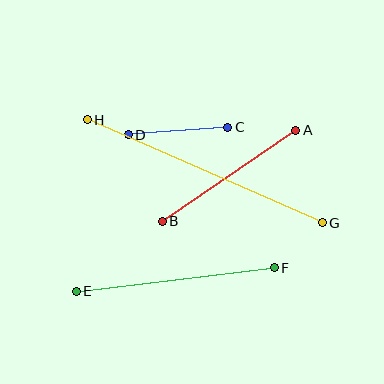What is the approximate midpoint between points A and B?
The midpoint is at approximately (229, 176) pixels.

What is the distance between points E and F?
The distance is approximately 200 pixels.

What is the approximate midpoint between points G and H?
The midpoint is at approximately (205, 171) pixels.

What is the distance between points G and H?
The distance is approximately 257 pixels.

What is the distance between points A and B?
The distance is approximately 161 pixels.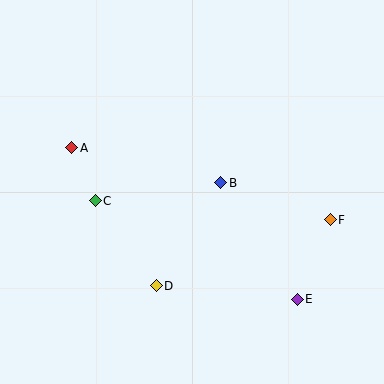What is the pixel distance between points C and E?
The distance between C and E is 224 pixels.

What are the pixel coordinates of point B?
Point B is at (221, 183).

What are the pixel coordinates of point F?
Point F is at (330, 220).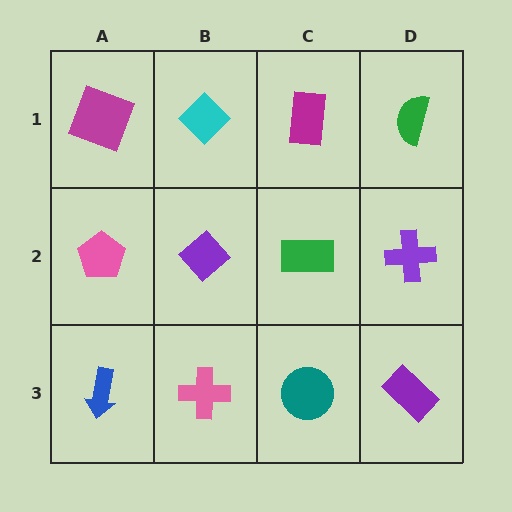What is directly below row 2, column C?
A teal circle.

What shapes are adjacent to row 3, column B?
A purple diamond (row 2, column B), a blue arrow (row 3, column A), a teal circle (row 3, column C).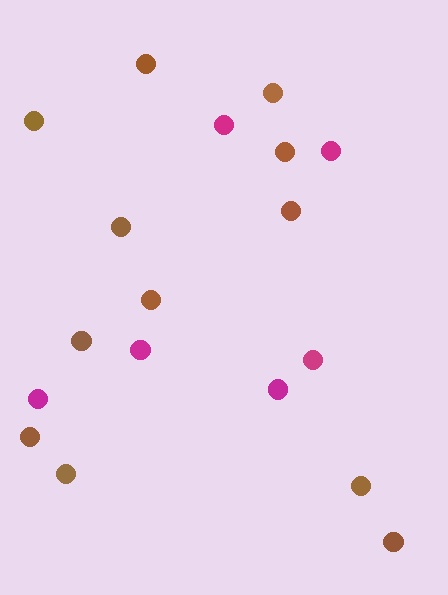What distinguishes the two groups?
There are 2 groups: one group of magenta circles (6) and one group of brown circles (12).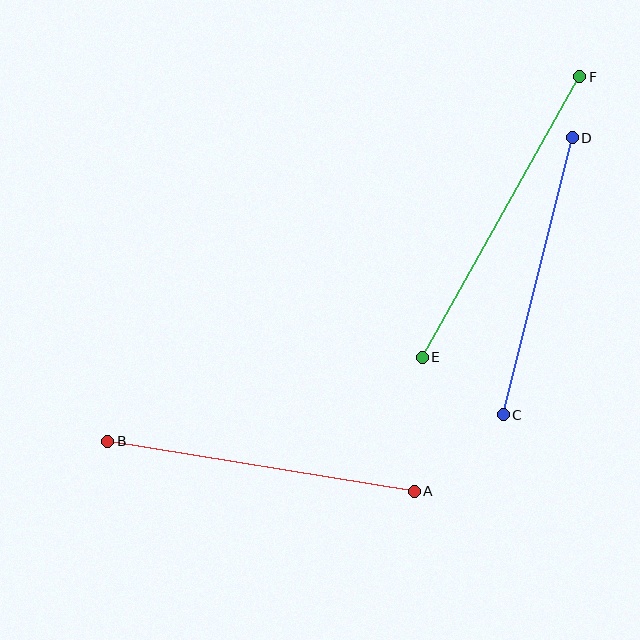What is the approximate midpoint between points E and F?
The midpoint is at approximately (501, 217) pixels.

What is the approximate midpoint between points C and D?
The midpoint is at approximately (538, 276) pixels.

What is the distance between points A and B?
The distance is approximately 310 pixels.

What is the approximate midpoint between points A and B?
The midpoint is at approximately (261, 466) pixels.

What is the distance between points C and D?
The distance is approximately 286 pixels.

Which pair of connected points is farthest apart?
Points E and F are farthest apart.